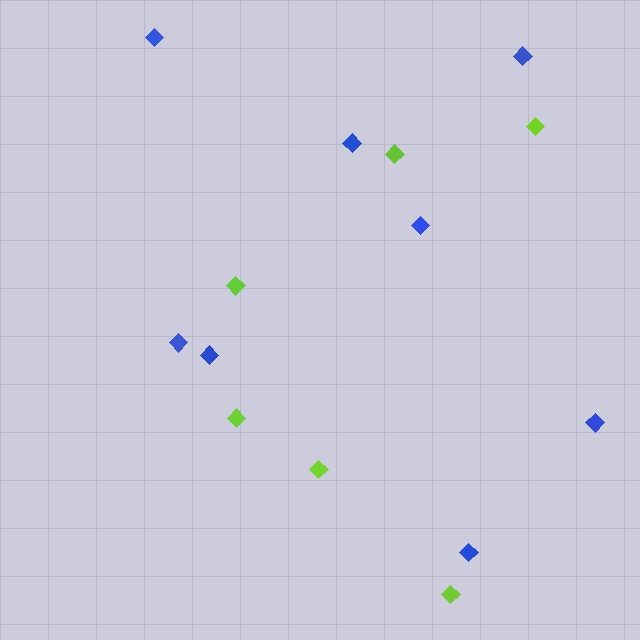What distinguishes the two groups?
There are 2 groups: one group of lime diamonds (6) and one group of blue diamonds (8).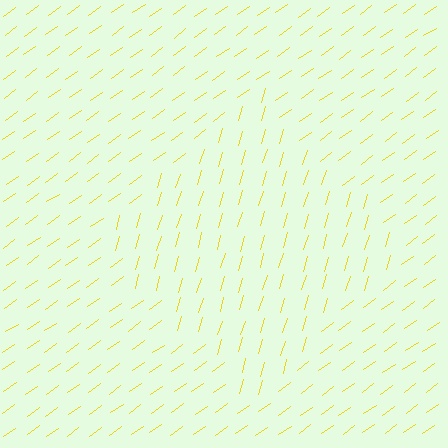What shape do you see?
I see a diamond.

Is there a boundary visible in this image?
Yes, there is a texture boundary formed by a change in line orientation.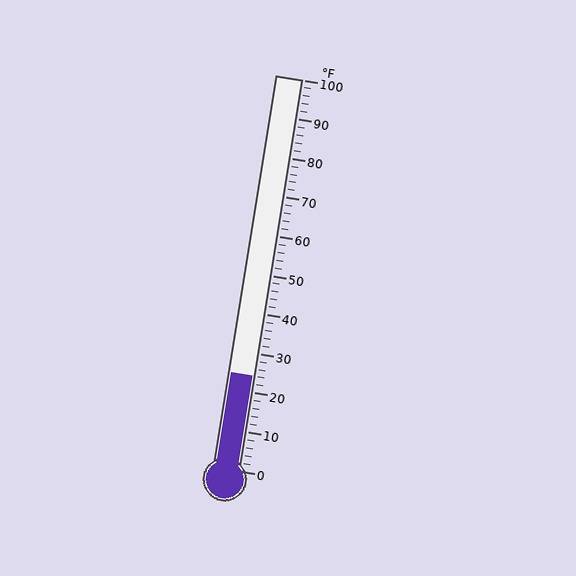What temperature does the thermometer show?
The thermometer shows approximately 24°F.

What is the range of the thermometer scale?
The thermometer scale ranges from 0°F to 100°F.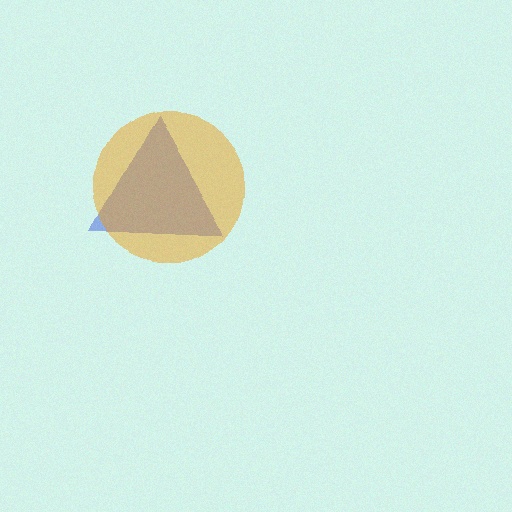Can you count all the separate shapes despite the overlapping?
Yes, there are 2 separate shapes.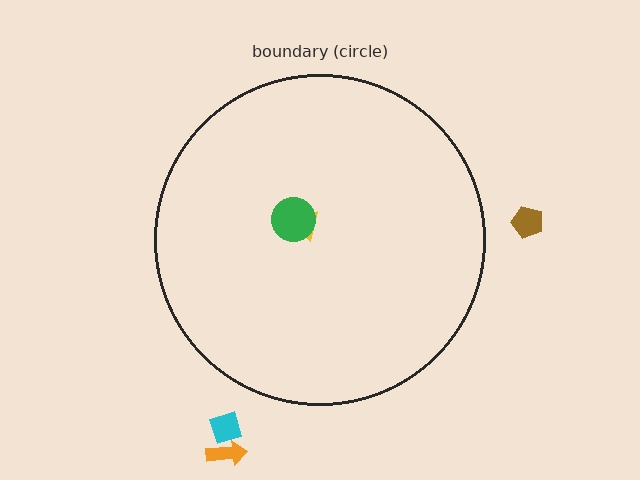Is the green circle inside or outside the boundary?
Inside.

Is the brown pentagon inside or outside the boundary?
Outside.